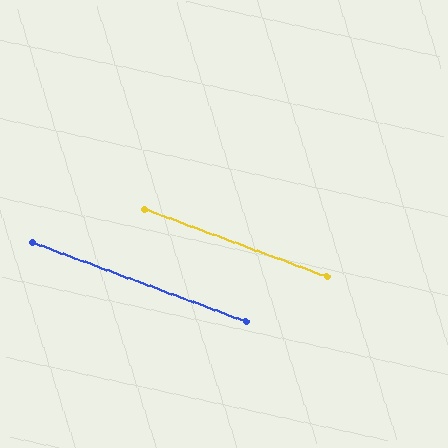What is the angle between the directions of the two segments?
Approximately 0 degrees.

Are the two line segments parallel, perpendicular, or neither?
Parallel — their directions differ by only 0.2°.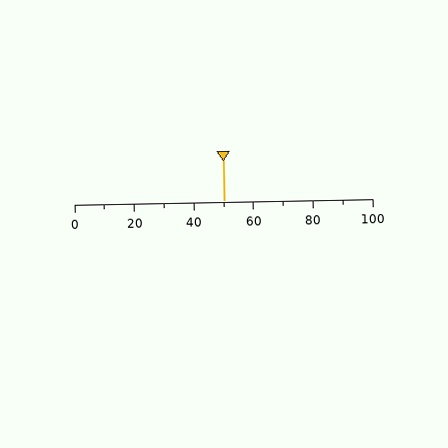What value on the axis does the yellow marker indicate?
The marker indicates approximately 50.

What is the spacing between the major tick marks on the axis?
The major ticks are spaced 20 apart.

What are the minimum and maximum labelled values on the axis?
The axis runs from 0 to 100.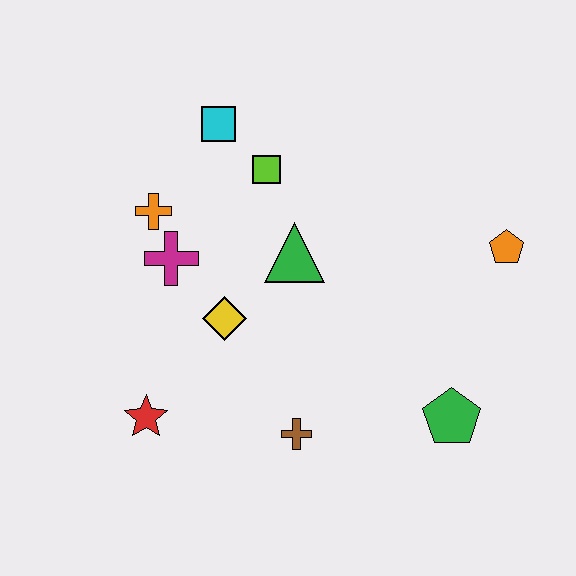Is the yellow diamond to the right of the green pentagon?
No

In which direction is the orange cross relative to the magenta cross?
The orange cross is above the magenta cross.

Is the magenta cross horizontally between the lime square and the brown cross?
No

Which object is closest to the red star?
The yellow diamond is closest to the red star.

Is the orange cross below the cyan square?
Yes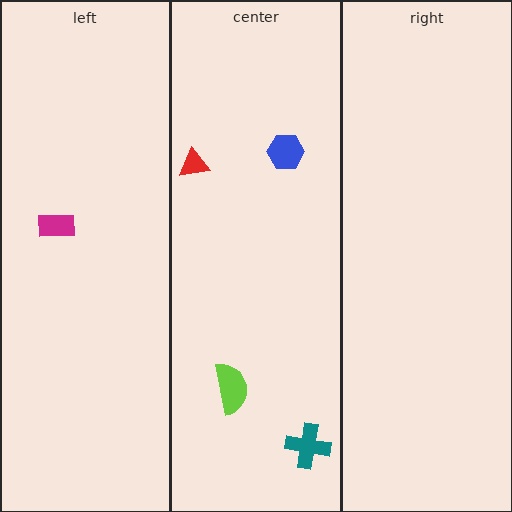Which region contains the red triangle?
The center region.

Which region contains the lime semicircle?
The center region.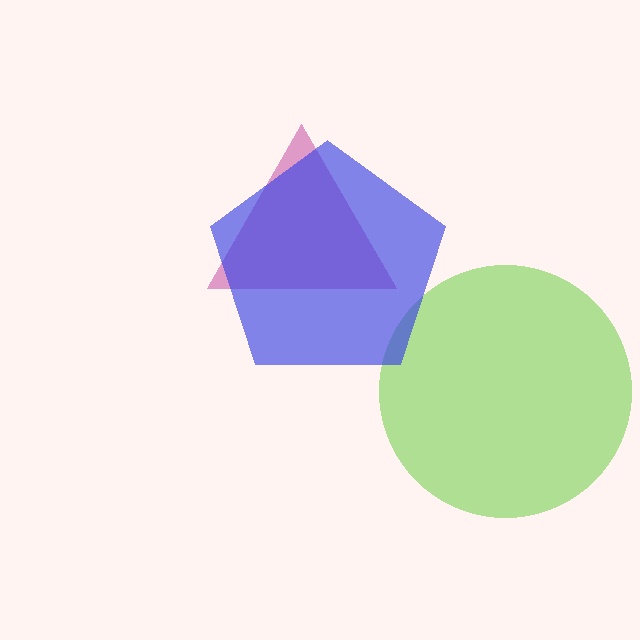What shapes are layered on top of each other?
The layered shapes are: a magenta triangle, a lime circle, a blue pentagon.